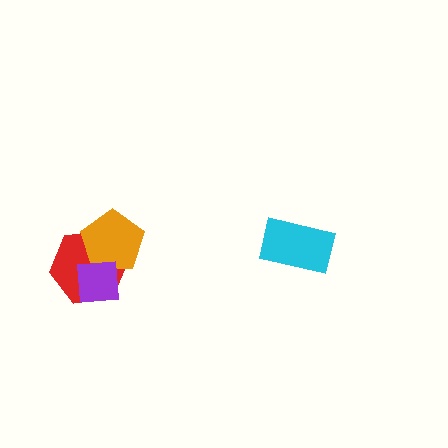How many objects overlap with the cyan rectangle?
0 objects overlap with the cyan rectangle.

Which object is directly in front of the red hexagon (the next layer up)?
The orange pentagon is directly in front of the red hexagon.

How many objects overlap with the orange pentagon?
2 objects overlap with the orange pentagon.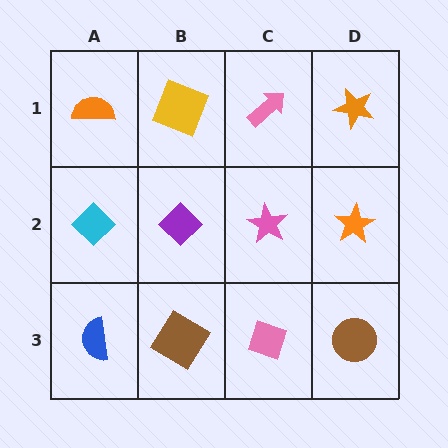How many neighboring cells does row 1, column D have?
2.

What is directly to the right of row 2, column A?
A purple diamond.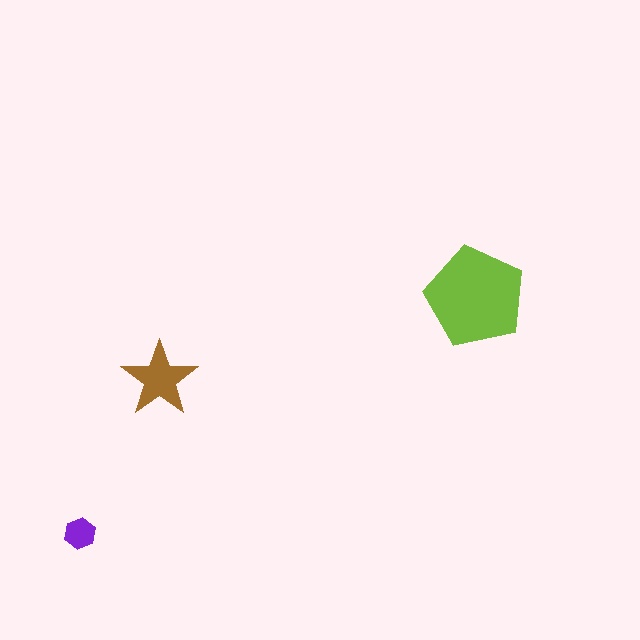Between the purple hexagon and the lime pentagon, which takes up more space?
The lime pentagon.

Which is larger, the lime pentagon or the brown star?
The lime pentagon.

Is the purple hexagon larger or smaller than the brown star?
Smaller.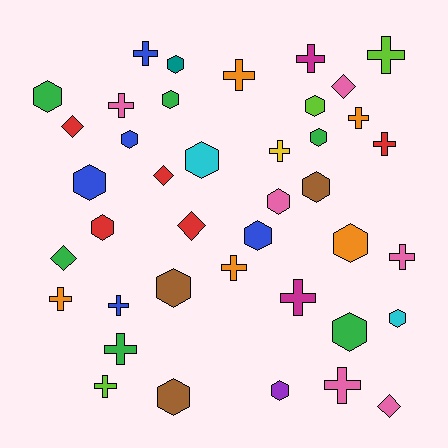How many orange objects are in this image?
There are 5 orange objects.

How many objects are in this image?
There are 40 objects.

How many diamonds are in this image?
There are 6 diamonds.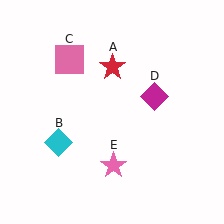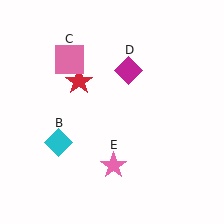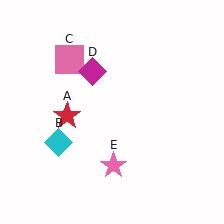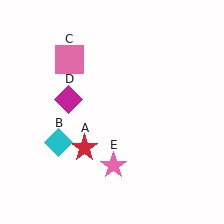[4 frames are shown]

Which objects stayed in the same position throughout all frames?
Cyan diamond (object B) and pink square (object C) and pink star (object E) remained stationary.